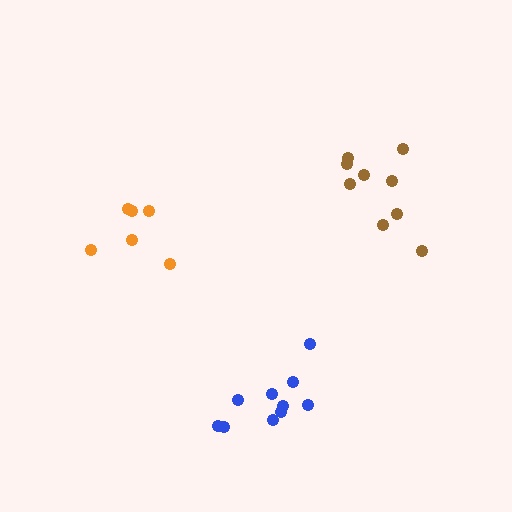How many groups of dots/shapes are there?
There are 3 groups.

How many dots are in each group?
Group 1: 10 dots, Group 2: 6 dots, Group 3: 9 dots (25 total).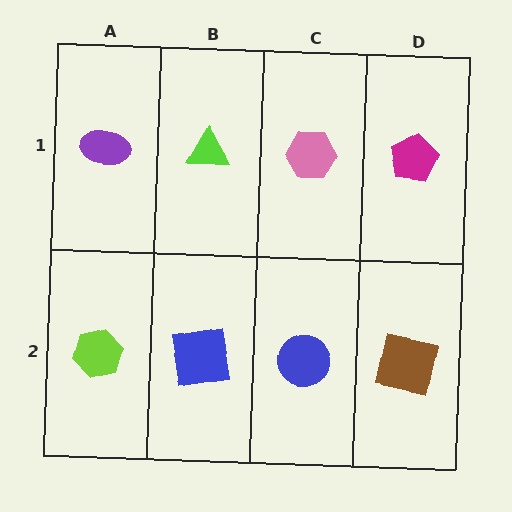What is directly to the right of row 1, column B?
A pink hexagon.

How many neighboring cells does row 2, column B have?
3.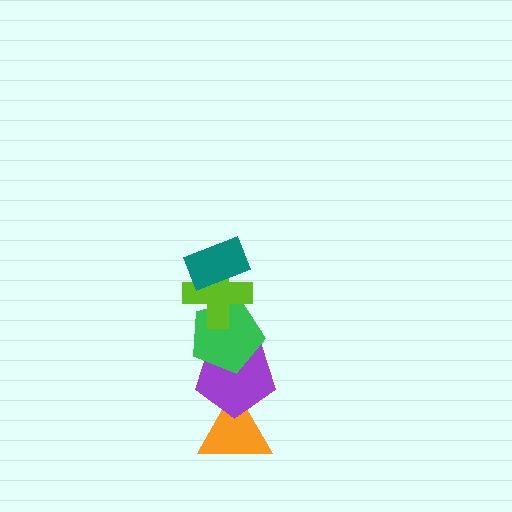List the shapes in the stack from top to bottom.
From top to bottom: the teal rectangle, the lime cross, the green pentagon, the purple pentagon, the orange triangle.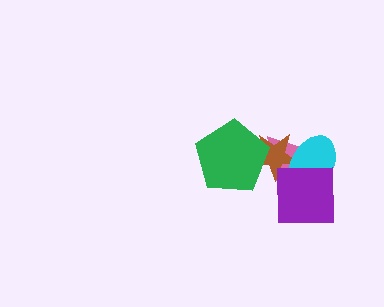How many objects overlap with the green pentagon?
2 objects overlap with the green pentagon.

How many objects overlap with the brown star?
4 objects overlap with the brown star.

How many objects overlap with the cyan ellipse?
3 objects overlap with the cyan ellipse.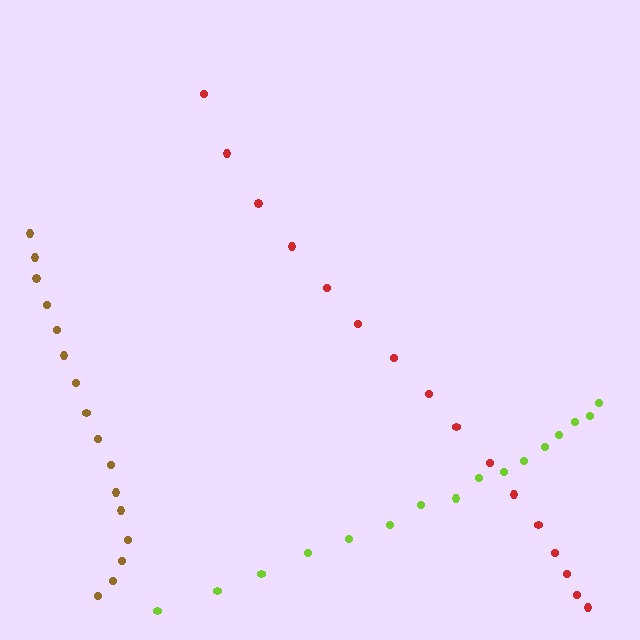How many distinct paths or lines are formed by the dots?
There are 3 distinct paths.